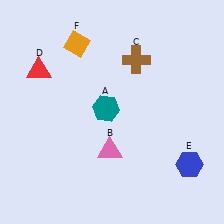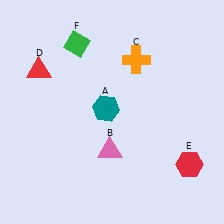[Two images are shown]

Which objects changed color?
C changed from brown to orange. E changed from blue to red. F changed from orange to green.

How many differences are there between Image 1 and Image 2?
There are 3 differences between the two images.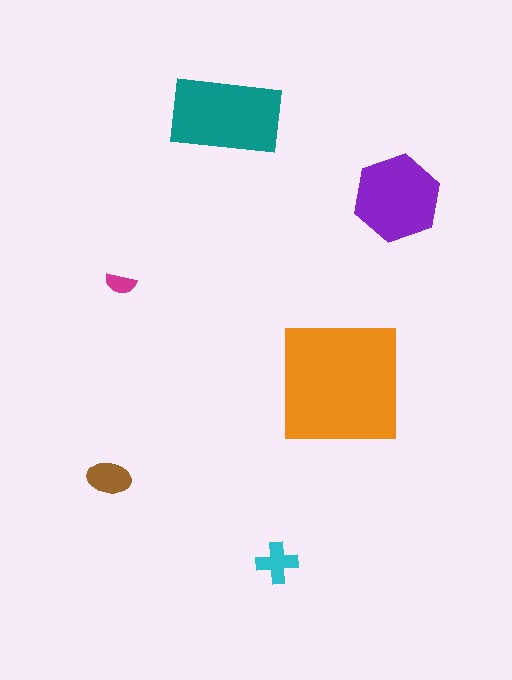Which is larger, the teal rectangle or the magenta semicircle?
The teal rectangle.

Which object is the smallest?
The magenta semicircle.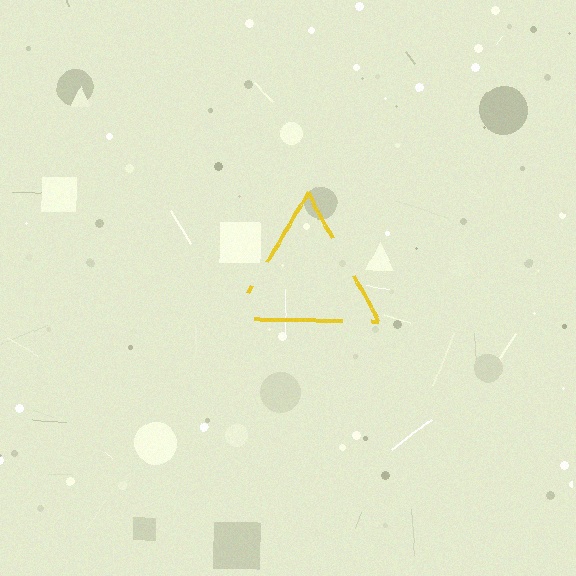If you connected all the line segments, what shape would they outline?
They would outline a triangle.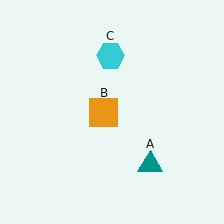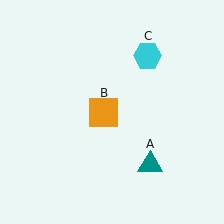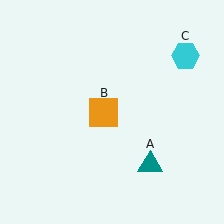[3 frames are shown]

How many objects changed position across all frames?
1 object changed position: cyan hexagon (object C).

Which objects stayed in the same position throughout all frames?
Teal triangle (object A) and orange square (object B) remained stationary.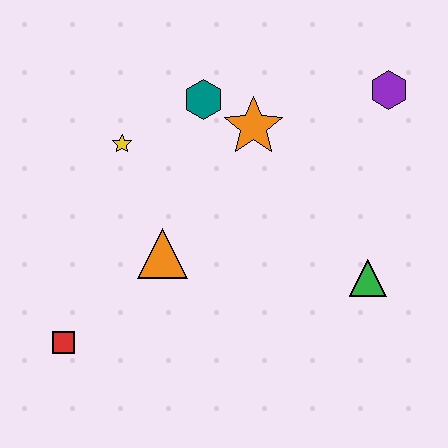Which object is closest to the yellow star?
The teal hexagon is closest to the yellow star.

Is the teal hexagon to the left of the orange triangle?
No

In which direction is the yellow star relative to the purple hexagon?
The yellow star is to the left of the purple hexagon.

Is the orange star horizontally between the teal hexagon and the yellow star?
No